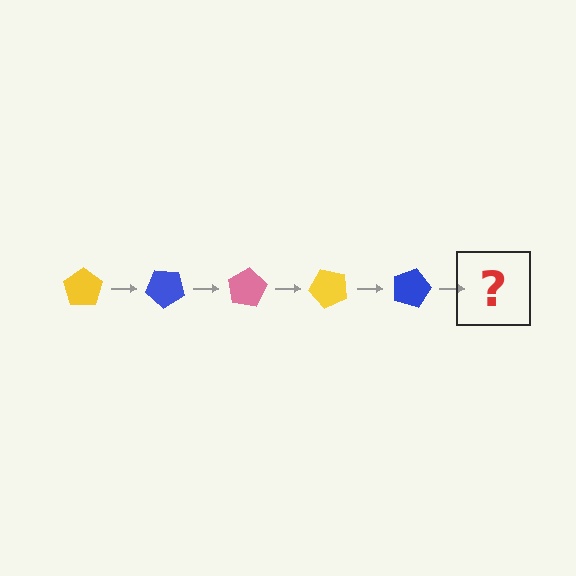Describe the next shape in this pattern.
It should be a pink pentagon, rotated 200 degrees from the start.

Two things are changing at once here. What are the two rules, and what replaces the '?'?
The two rules are that it rotates 40 degrees each step and the color cycles through yellow, blue, and pink. The '?' should be a pink pentagon, rotated 200 degrees from the start.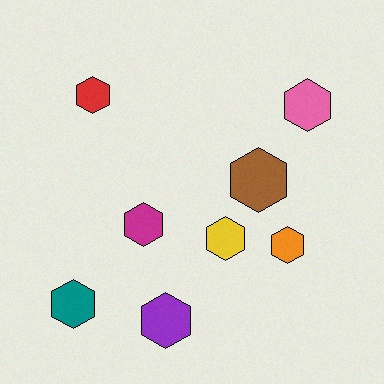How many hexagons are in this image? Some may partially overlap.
There are 8 hexagons.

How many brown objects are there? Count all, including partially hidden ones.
There is 1 brown object.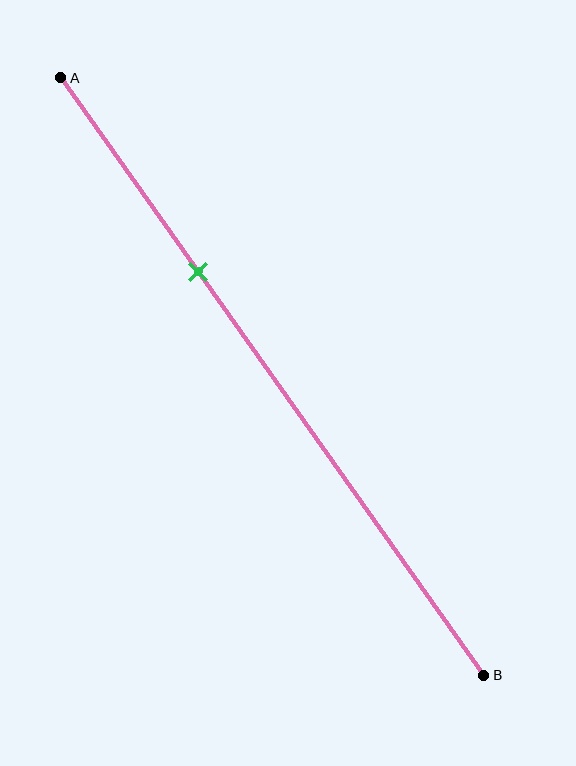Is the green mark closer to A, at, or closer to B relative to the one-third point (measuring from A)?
The green mark is approximately at the one-third point of segment AB.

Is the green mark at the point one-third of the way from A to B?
Yes, the mark is approximately at the one-third point.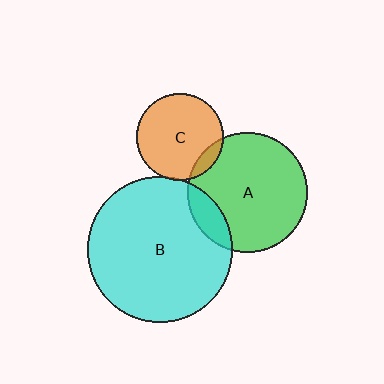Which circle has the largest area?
Circle B (cyan).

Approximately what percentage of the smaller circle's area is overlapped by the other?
Approximately 5%.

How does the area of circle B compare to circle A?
Approximately 1.5 times.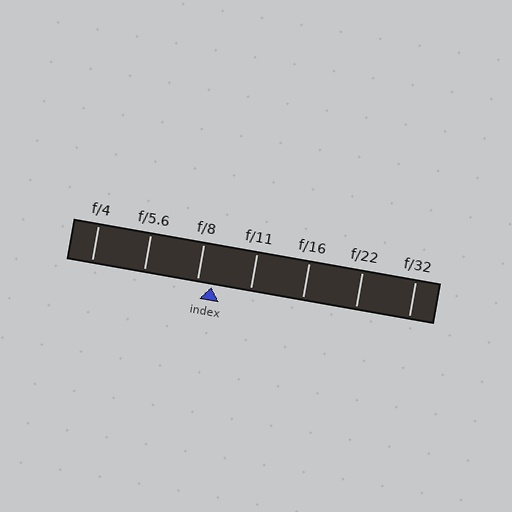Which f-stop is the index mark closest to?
The index mark is closest to f/8.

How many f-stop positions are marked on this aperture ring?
There are 7 f-stop positions marked.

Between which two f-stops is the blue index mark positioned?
The index mark is between f/8 and f/11.